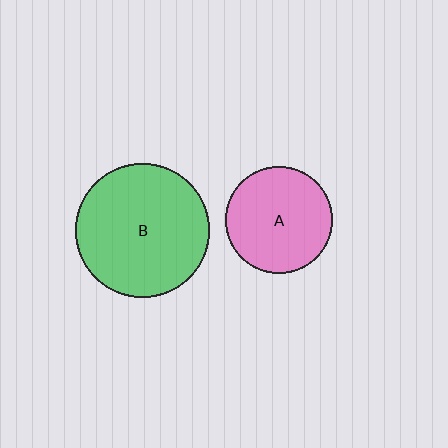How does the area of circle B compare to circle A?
Approximately 1.6 times.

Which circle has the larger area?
Circle B (green).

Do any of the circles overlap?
No, none of the circles overlap.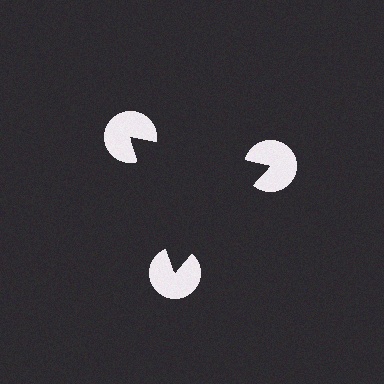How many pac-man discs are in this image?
There are 3 — one at each vertex of the illusory triangle.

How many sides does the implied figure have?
3 sides.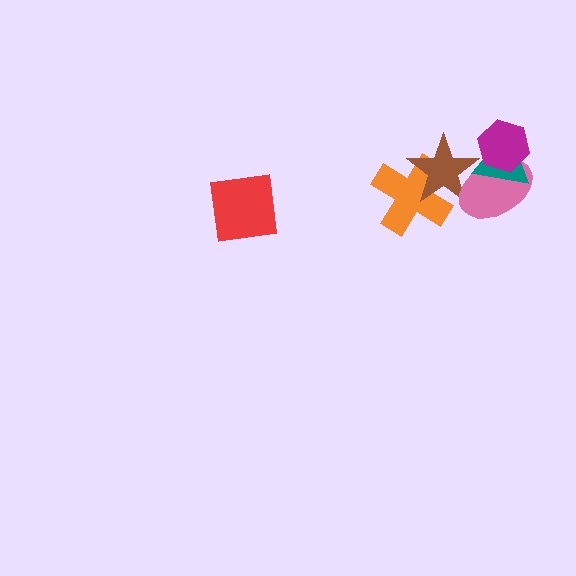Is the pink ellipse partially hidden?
Yes, it is partially covered by another shape.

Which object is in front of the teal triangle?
The magenta hexagon is in front of the teal triangle.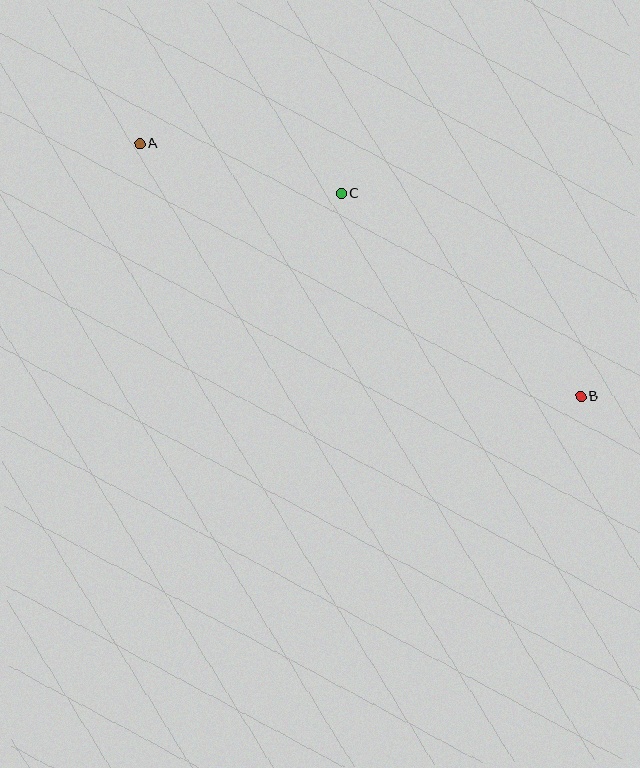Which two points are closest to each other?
Points A and C are closest to each other.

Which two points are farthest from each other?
Points A and B are farthest from each other.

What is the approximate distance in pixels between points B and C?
The distance between B and C is approximately 314 pixels.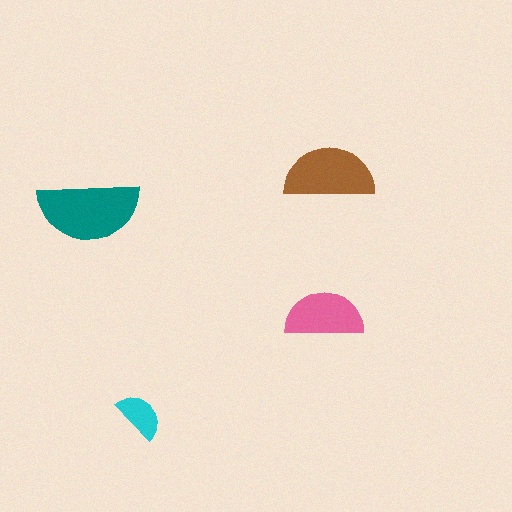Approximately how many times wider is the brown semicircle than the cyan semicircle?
About 2 times wider.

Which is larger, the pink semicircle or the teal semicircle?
The teal one.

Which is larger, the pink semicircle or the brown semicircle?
The brown one.